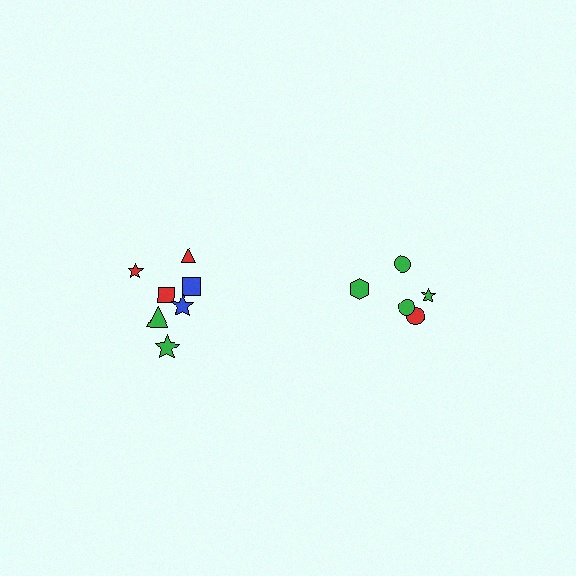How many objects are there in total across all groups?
There are 12 objects.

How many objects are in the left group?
There are 7 objects.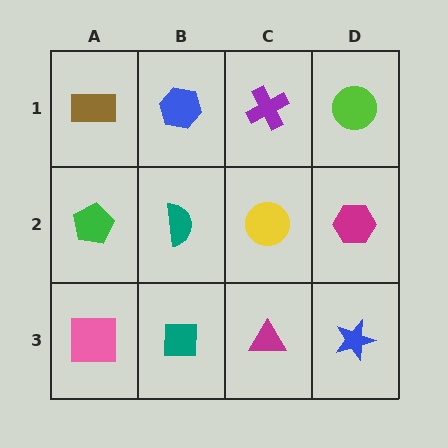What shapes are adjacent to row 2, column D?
A lime circle (row 1, column D), a blue star (row 3, column D), a yellow circle (row 2, column C).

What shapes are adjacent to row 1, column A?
A green pentagon (row 2, column A), a blue hexagon (row 1, column B).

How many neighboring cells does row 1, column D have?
2.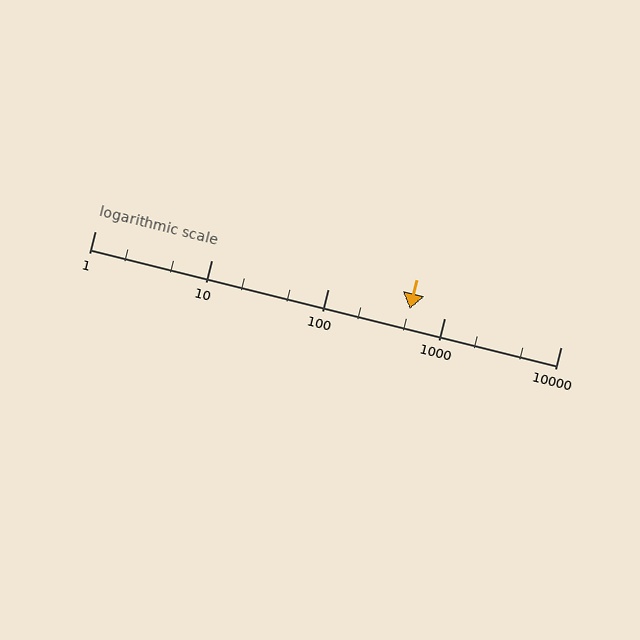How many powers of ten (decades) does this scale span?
The scale spans 4 decades, from 1 to 10000.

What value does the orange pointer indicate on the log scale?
The pointer indicates approximately 510.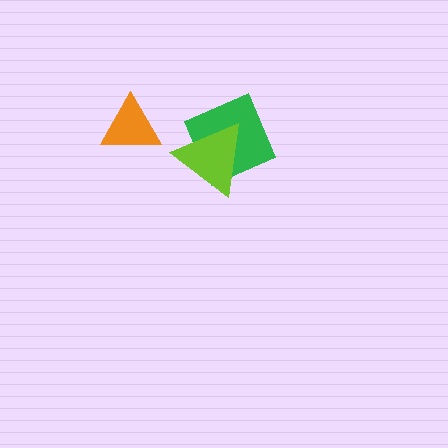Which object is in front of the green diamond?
The lime triangle is in front of the green diamond.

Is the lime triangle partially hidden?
No, no other shape covers it.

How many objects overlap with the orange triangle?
0 objects overlap with the orange triangle.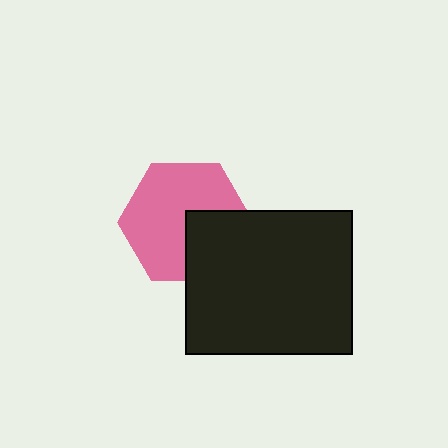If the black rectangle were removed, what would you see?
You would see the complete pink hexagon.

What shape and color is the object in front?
The object in front is a black rectangle.